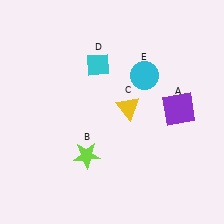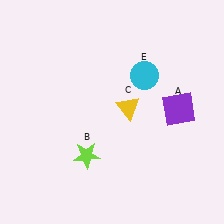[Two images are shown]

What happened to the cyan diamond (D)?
The cyan diamond (D) was removed in Image 2. It was in the top-left area of Image 1.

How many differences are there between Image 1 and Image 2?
There is 1 difference between the two images.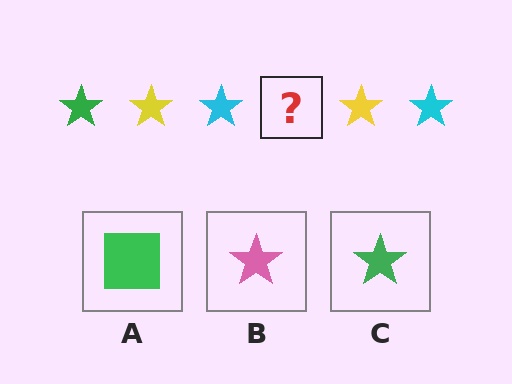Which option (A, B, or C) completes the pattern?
C.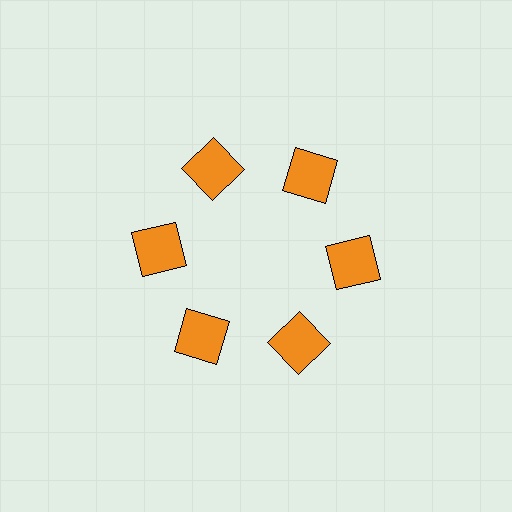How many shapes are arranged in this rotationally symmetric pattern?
There are 6 shapes, arranged in 6 groups of 1.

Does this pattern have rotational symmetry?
Yes, this pattern has 6-fold rotational symmetry. It looks the same after rotating 60 degrees around the center.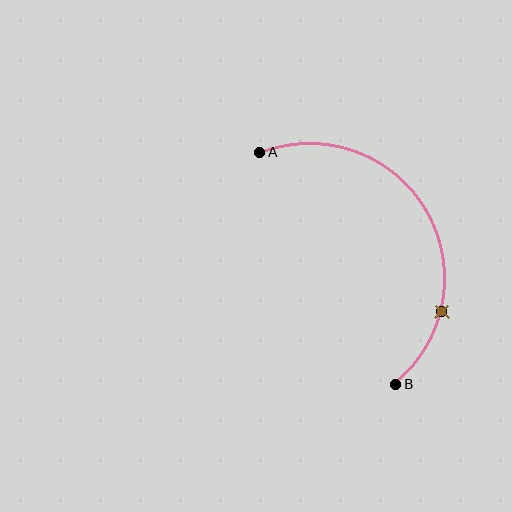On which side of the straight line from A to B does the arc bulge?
The arc bulges to the right of the straight line connecting A and B.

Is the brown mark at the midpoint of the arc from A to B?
No. The brown mark lies on the arc but is closer to endpoint B. The arc midpoint would be at the point on the curve equidistant along the arc from both A and B.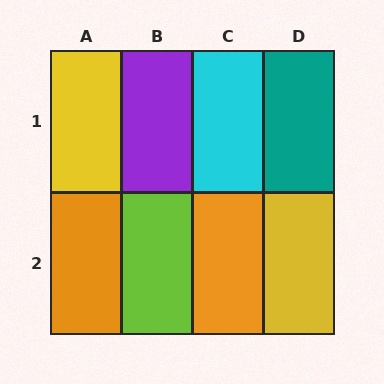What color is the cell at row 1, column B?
Purple.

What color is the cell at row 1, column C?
Cyan.